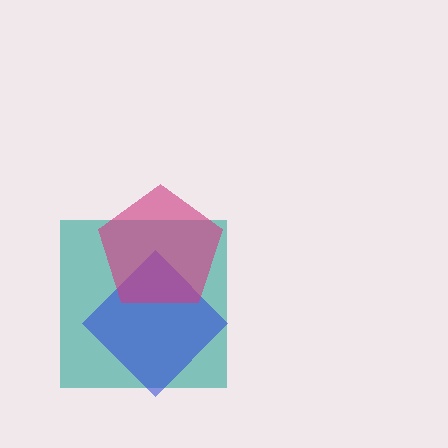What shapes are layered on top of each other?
The layered shapes are: a teal square, a blue diamond, a magenta pentagon.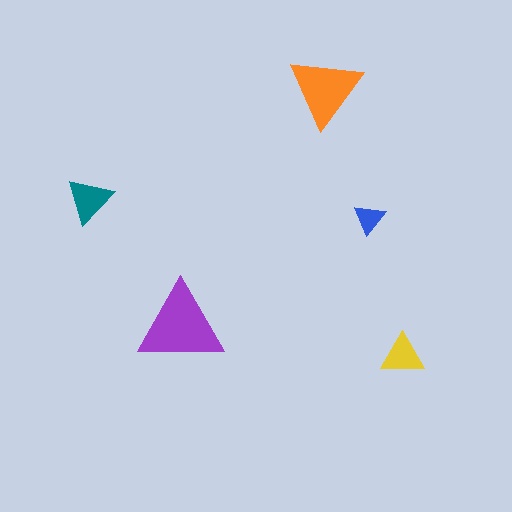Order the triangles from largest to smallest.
the purple one, the orange one, the teal one, the yellow one, the blue one.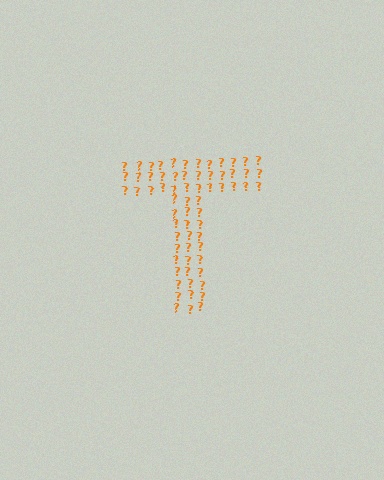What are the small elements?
The small elements are question marks.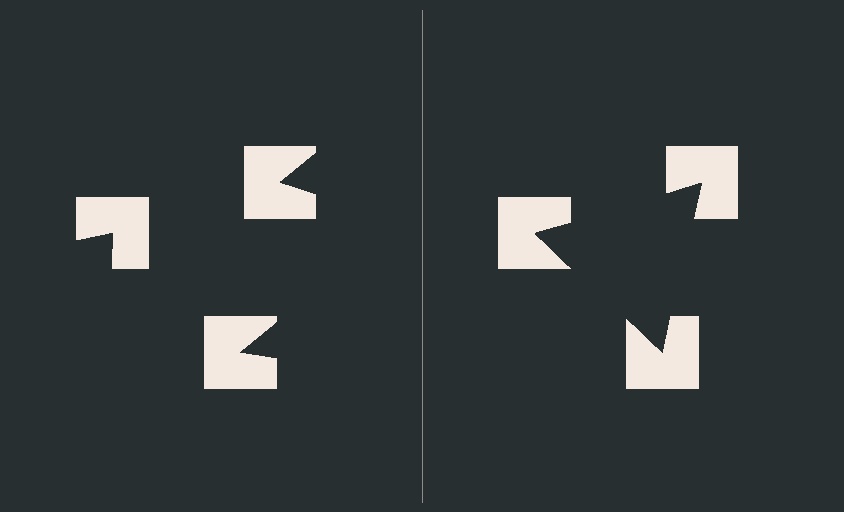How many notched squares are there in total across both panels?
6 — 3 on each side.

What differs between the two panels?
The notched squares are positioned identically on both sides; only the wedge orientations differ. On the right they align to a triangle; on the left they are misaligned.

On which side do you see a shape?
An illusory triangle appears on the right side. On the left side the wedge cuts are rotated, so no coherent shape forms.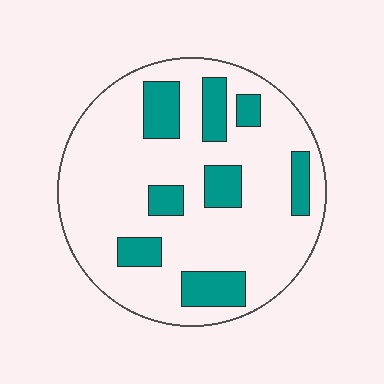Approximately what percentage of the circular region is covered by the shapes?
Approximately 20%.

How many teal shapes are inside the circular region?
8.